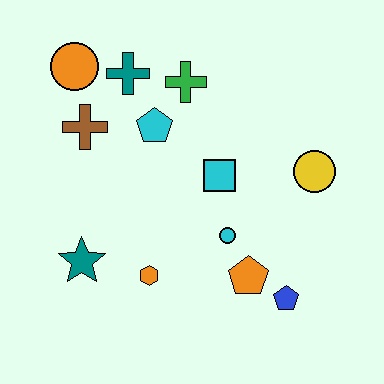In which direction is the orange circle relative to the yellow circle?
The orange circle is to the left of the yellow circle.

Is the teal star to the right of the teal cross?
No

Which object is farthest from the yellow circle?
The orange circle is farthest from the yellow circle.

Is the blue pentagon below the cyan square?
Yes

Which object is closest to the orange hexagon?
The teal star is closest to the orange hexagon.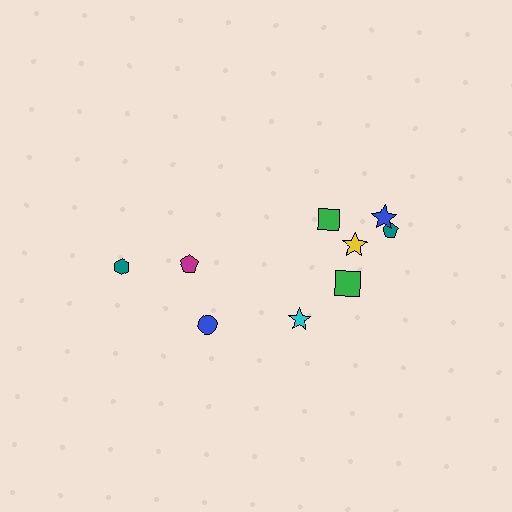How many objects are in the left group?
There are 3 objects.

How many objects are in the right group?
There are 6 objects.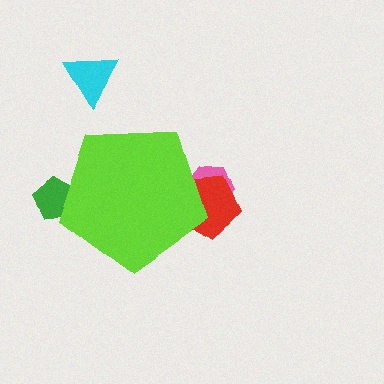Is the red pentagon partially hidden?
Yes, the red pentagon is partially hidden behind the lime pentagon.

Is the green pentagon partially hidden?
Yes, the green pentagon is partially hidden behind the lime pentagon.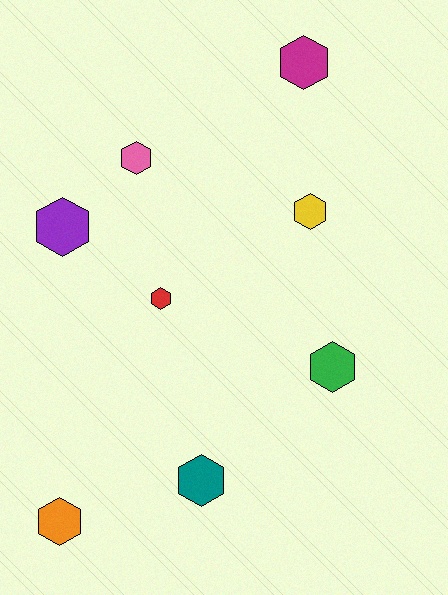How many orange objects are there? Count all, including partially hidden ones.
There is 1 orange object.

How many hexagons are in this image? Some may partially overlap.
There are 8 hexagons.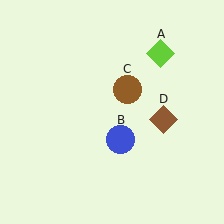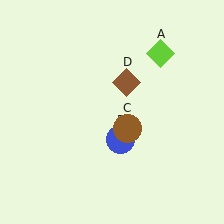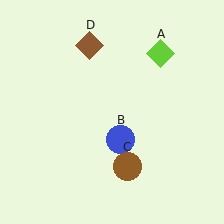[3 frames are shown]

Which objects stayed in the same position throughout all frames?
Lime diamond (object A) and blue circle (object B) remained stationary.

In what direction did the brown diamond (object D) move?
The brown diamond (object D) moved up and to the left.